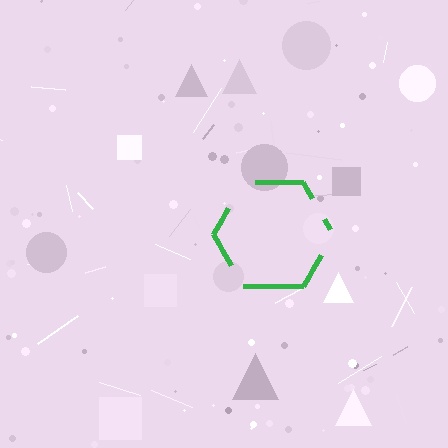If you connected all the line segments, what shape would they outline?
They would outline a hexagon.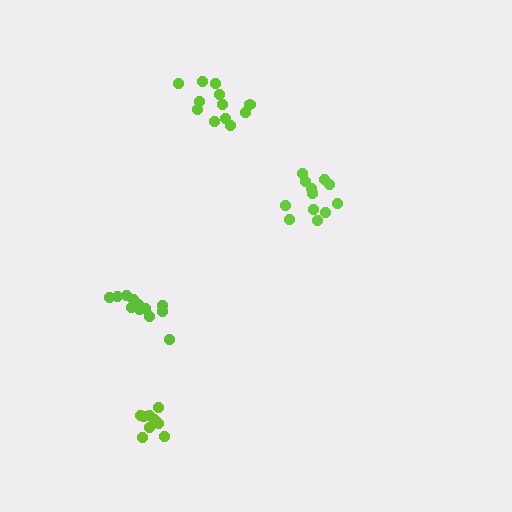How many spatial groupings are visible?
There are 4 spatial groupings.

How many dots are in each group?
Group 1: 12 dots, Group 2: 9 dots, Group 3: 12 dots, Group 4: 12 dots (45 total).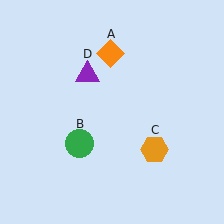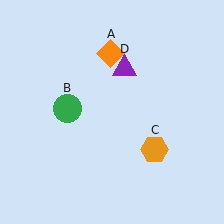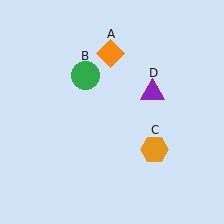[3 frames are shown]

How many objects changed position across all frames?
2 objects changed position: green circle (object B), purple triangle (object D).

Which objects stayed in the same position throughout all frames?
Orange diamond (object A) and orange hexagon (object C) remained stationary.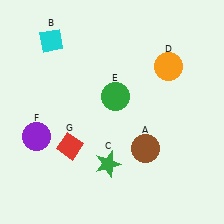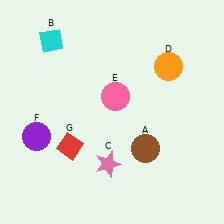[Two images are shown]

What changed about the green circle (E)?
In Image 1, E is green. In Image 2, it changed to pink.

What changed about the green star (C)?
In Image 1, C is green. In Image 2, it changed to pink.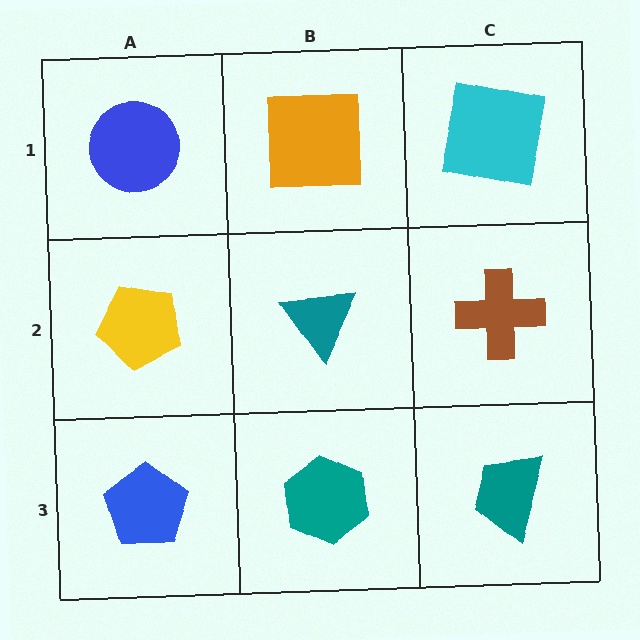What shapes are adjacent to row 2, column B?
An orange square (row 1, column B), a teal hexagon (row 3, column B), a yellow pentagon (row 2, column A), a brown cross (row 2, column C).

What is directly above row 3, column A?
A yellow pentagon.